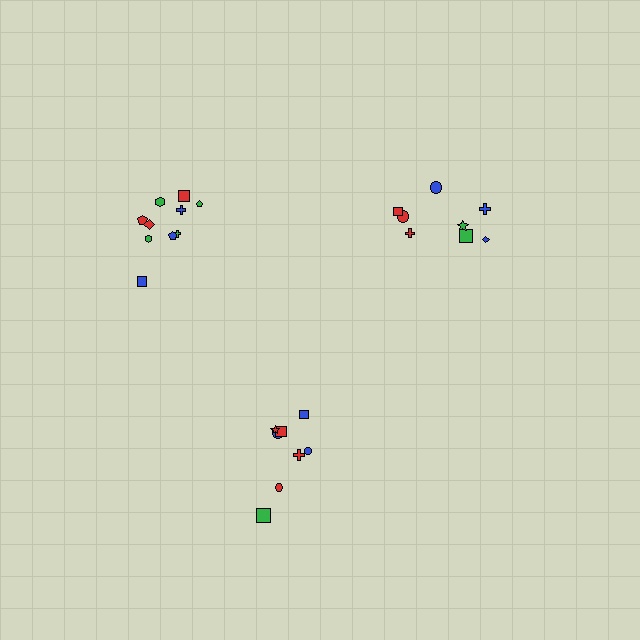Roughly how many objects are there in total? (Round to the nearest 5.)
Roughly 25 objects in total.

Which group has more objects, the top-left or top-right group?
The top-left group.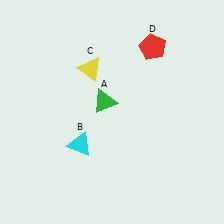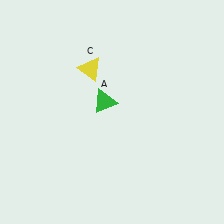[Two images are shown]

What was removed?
The red pentagon (D), the cyan triangle (B) were removed in Image 2.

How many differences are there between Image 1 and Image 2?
There are 2 differences between the two images.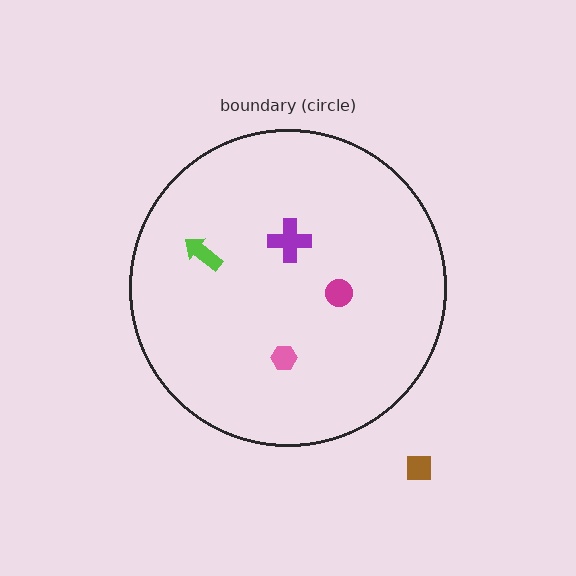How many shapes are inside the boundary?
4 inside, 1 outside.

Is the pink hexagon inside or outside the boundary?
Inside.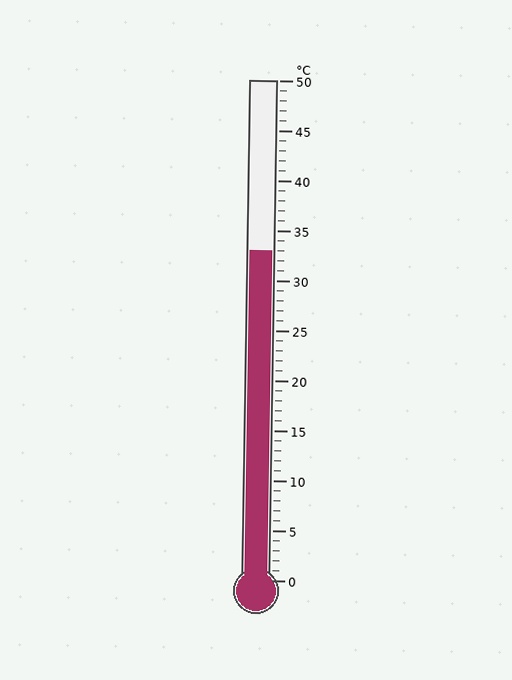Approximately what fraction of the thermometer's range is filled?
The thermometer is filled to approximately 65% of its range.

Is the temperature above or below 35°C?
The temperature is below 35°C.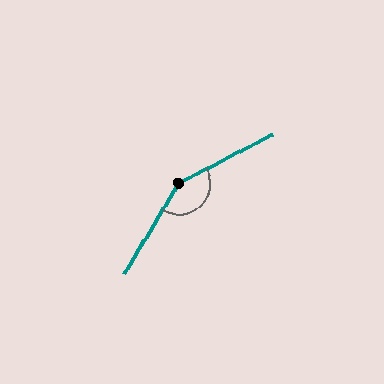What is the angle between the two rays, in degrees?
Approximately 149 degrees.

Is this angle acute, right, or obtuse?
It is obtuse.